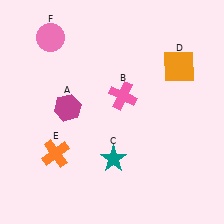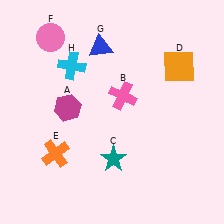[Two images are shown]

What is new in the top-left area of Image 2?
A blue triangle (G) was added in the top-left area of Image 2.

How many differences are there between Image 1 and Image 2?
There are 2 differences between the two images.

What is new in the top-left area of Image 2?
A cyan cross (H) was added in the top-left area of Image 2.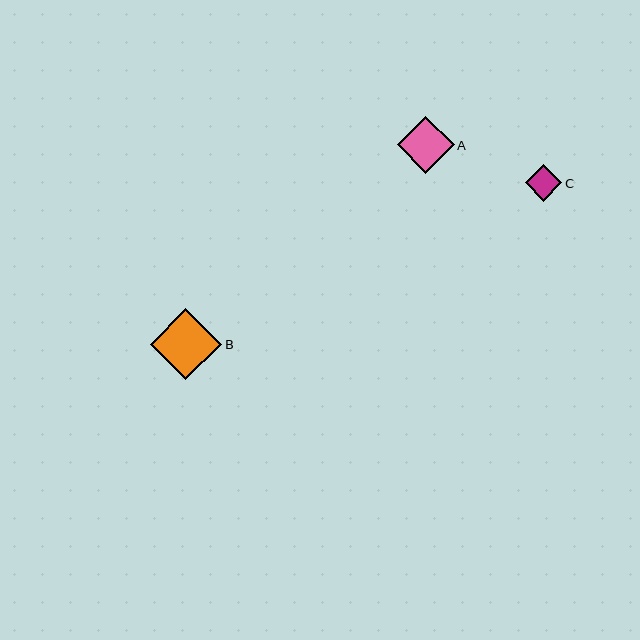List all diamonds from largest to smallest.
From largest to smallest: B, A, C.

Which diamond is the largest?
Diamond B is the largest with a size of approximately 71 pixels.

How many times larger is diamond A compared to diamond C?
Diamond A is approximately 1.6 times the size of diamond C.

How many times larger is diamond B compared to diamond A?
Diamond B is approximately 1.3 times the size of diamond A.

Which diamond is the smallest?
Diamond C is the smallest with a size of approximately 36 pixels.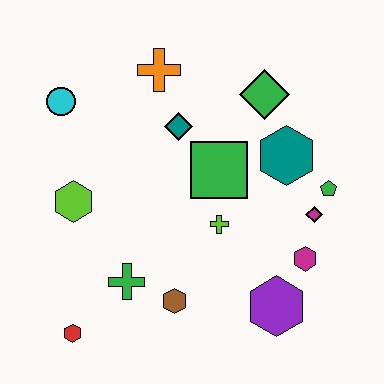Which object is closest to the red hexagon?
The green cross is closest to the red hexagon.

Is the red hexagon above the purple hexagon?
No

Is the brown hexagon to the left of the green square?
Yes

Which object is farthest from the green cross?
The green diamond is farthest from the green cross.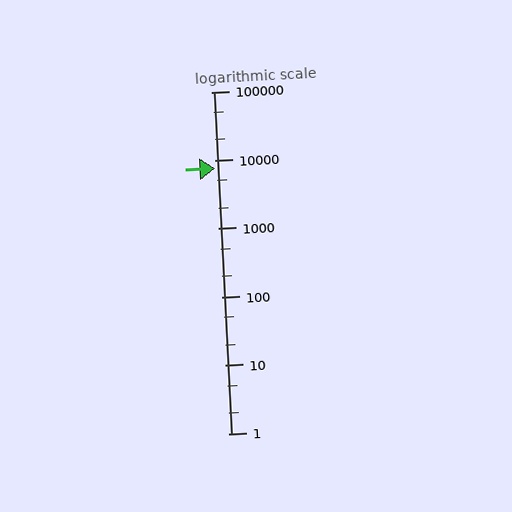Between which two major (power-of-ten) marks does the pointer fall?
The pointer is between 1000 and 10000.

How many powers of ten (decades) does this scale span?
The scale spans 5 decades, from 1 to 100000.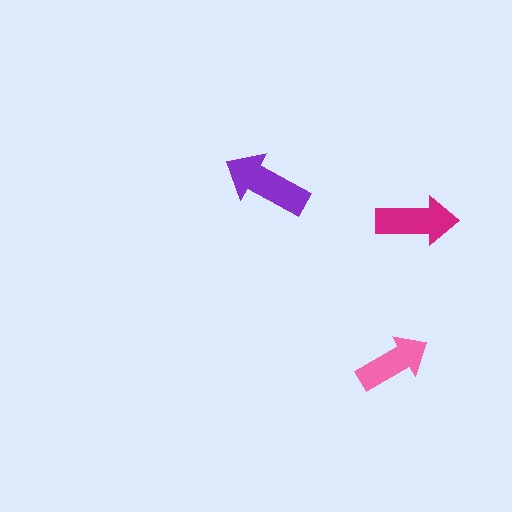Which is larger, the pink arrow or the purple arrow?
The purple one.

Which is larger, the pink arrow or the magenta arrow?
The magenta one.